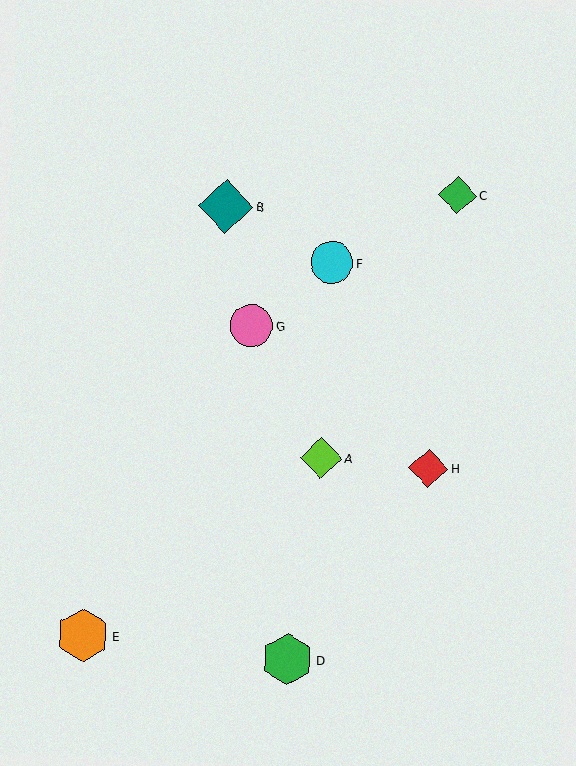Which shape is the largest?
The teal diamond (labeled B) is the largest.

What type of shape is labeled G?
Shape G is a pink circle.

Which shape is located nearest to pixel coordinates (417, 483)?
The red diamond (labeled H) at (428, 468) is nearest to that location.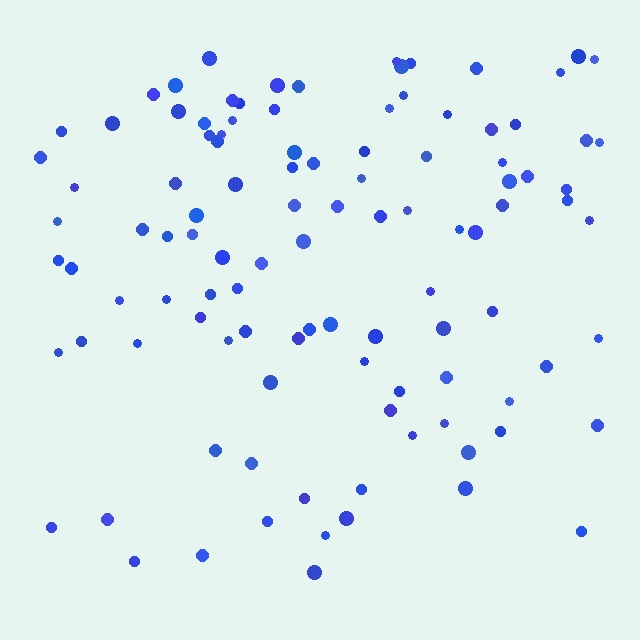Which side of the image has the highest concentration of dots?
The top.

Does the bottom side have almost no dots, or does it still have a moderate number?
Still a moderate number, just noticeably fewer than the top.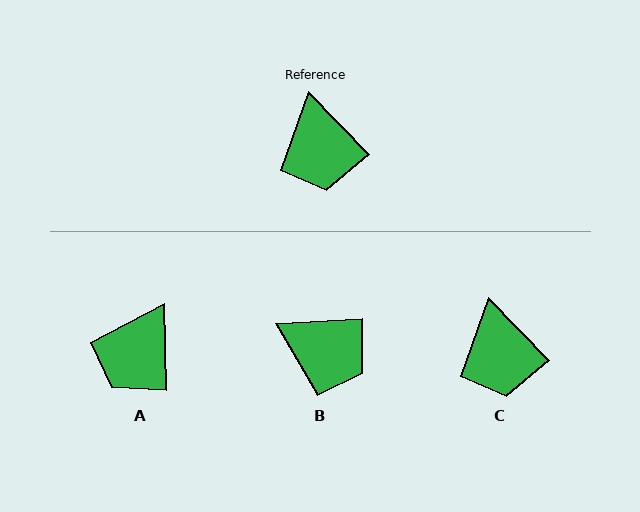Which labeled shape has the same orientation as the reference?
C.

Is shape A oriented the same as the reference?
No, it is off by about 43 degrees.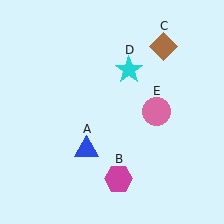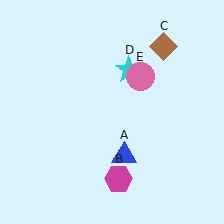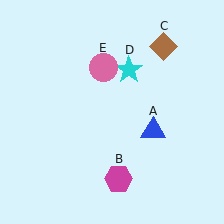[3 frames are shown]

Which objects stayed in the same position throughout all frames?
Magenta hexagon (object B) and brown diamond (object C) and cyan star (object D) remained stationary.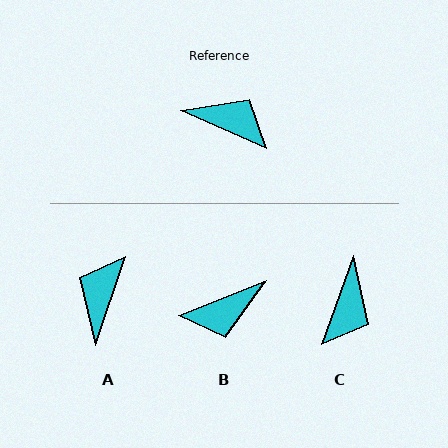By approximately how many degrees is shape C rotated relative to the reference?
Approximately 86 degrees clockwise.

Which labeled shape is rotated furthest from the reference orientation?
B, about 135 degrees away.